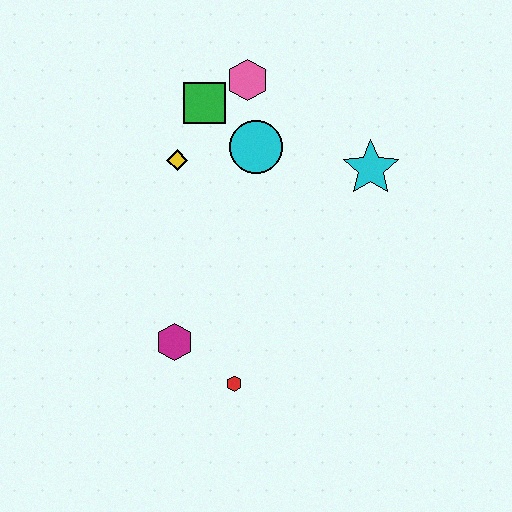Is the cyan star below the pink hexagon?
Yes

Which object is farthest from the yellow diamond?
The red hexagon is farthest from the yellow diamond.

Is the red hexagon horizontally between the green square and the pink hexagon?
Yes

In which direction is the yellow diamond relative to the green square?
The yellow diamond is below the green square.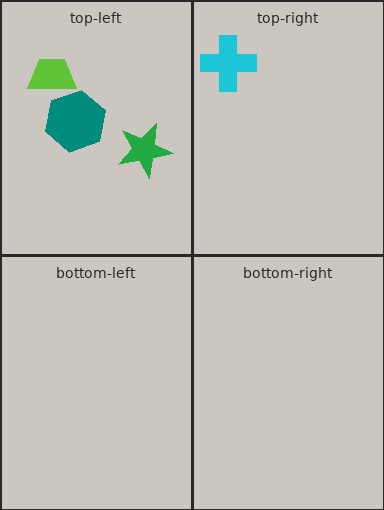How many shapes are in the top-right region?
1.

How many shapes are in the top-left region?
3.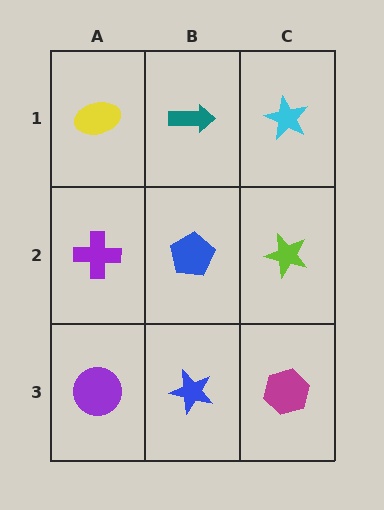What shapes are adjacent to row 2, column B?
A teal arrow (row 1, column B), a blue star (row 3, column B), a purple cross (row 2, column A), a lime star (row 2, column C).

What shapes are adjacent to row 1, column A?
A purple cross (row 2, column A), a teal arrow (row 1, column B).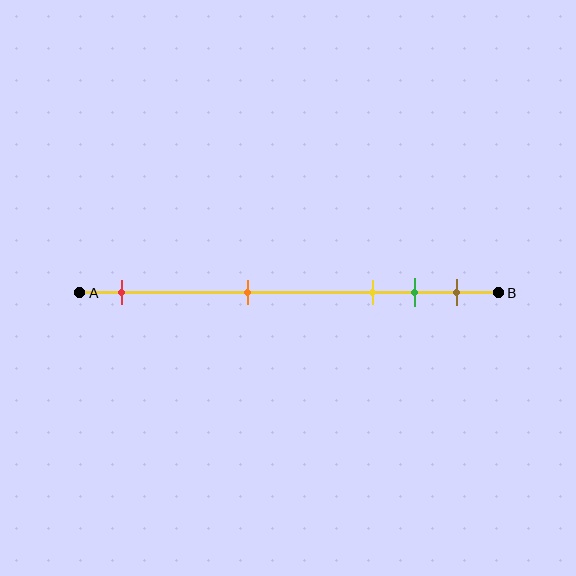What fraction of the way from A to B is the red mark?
The red mark is approximately 10% (0.1) of the way from A to B.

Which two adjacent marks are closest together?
The green and brown marks are the closest adjacent pair.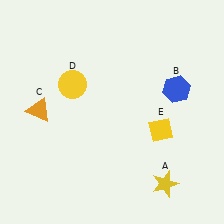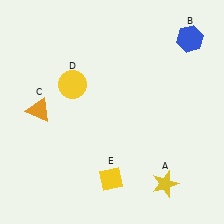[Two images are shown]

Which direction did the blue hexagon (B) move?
The blue hexagon (B) moved up.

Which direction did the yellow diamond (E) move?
The yellow diamond (E) moved left.